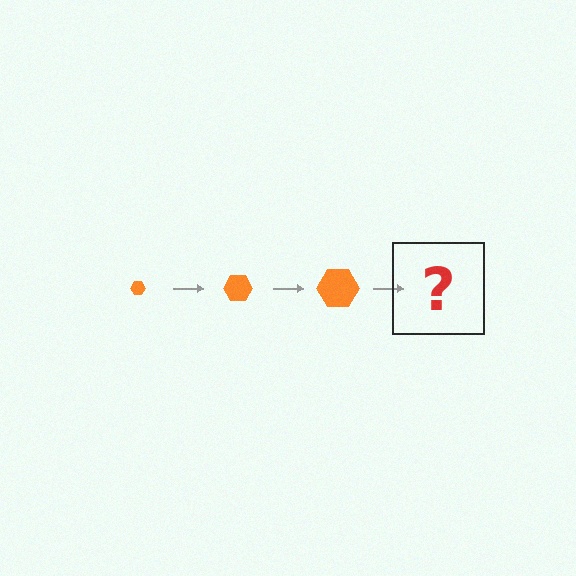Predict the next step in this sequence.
The next step is an orange hexagon, larger than the previous one.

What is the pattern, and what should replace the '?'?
The pattern is that the hexagon gets progressively larger each step. The '?' should be an orange hexagon, larger than the previous one.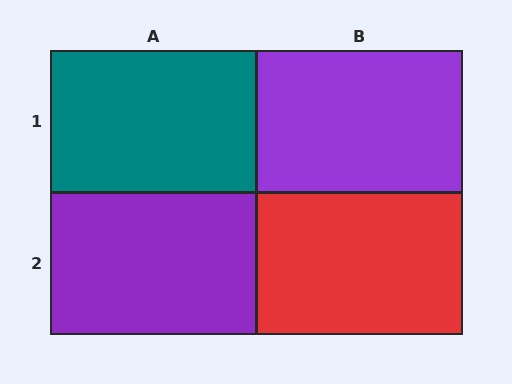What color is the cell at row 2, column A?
Purple.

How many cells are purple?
2 cells are purple.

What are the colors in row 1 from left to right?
Teal, purple.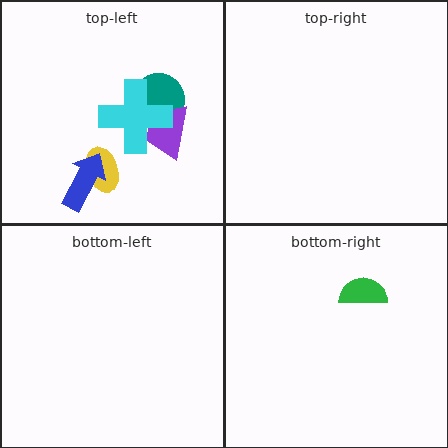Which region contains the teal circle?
The top-left region.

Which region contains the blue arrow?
The top-left region.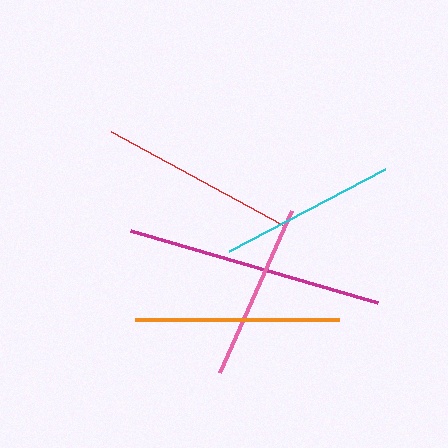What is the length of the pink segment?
The pink segment is approximately 177 pixels long.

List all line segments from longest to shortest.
From longest to shortest: magenta, orange, red, pink, cyan.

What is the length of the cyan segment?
The cyan segment is approximately 175 pixels long.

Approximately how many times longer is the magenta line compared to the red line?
The magenta line is approximately 1.3 times the length of the red line.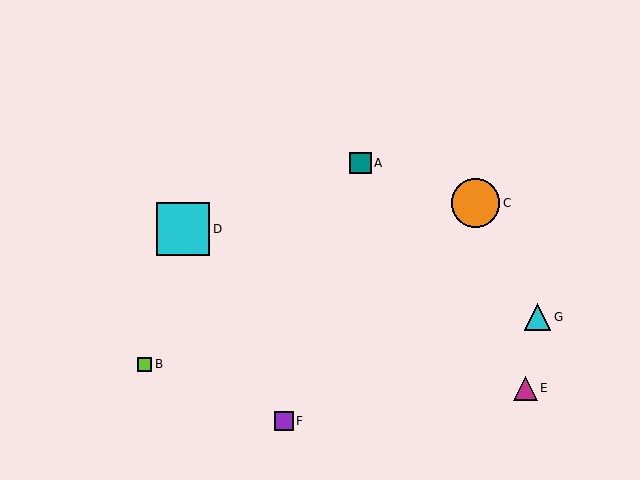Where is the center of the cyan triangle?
The center of the cyan triangle is at (538, 317).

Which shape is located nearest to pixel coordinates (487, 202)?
The orange circle (labeled C) at (476, 203) is nearest to that location.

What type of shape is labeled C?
Shape C is an orange circle.